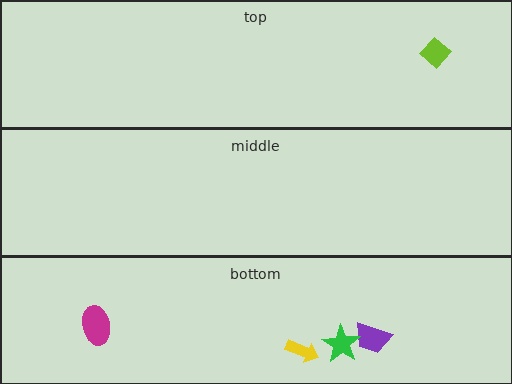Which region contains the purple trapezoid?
The bottom region.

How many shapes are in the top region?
1.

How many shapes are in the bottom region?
4.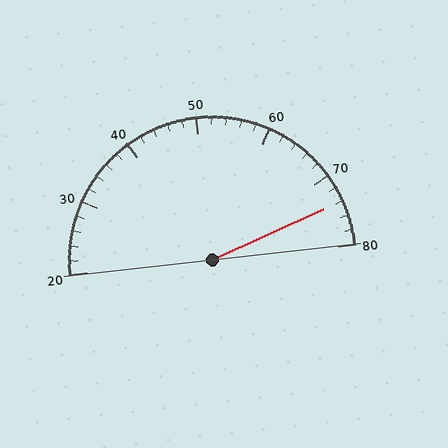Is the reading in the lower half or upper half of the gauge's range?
The reading is in the upper half of the range (20 to 80).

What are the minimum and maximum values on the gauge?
The gauge ranges from 20 to 80.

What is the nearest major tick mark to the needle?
The nearest major tick mark is 70.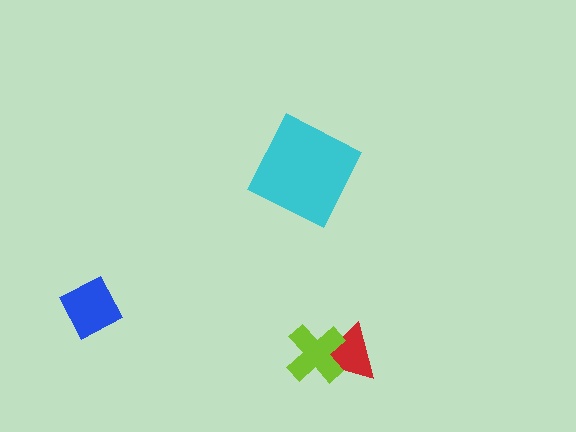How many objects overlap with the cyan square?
0 objects overlap with the cyan square.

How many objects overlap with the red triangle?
1 object overlaps with the red triangle.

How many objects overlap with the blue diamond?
0 objects overlap with the blue diamond.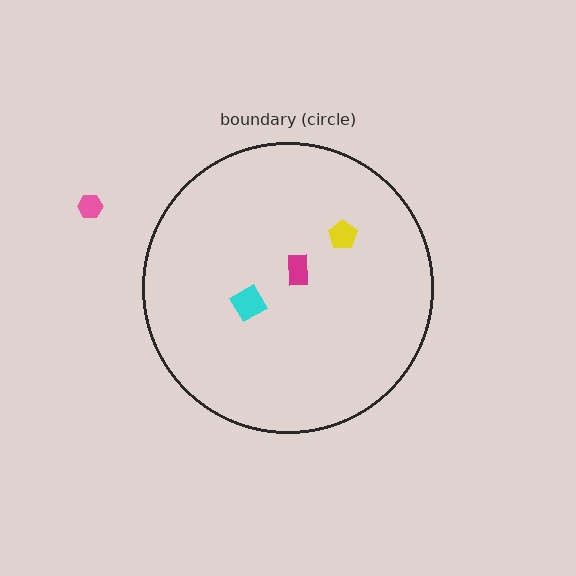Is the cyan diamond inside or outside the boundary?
Inside.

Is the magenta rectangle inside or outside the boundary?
Inside.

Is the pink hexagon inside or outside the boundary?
Outside.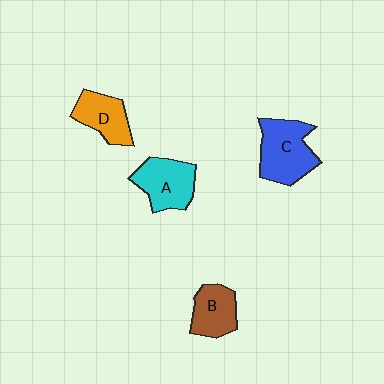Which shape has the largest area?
Shape C (blue).